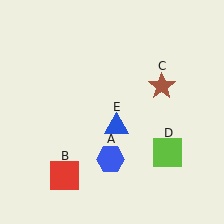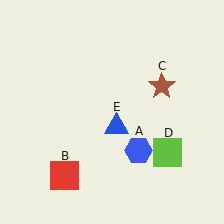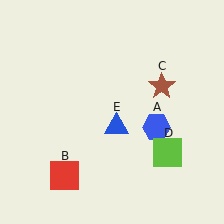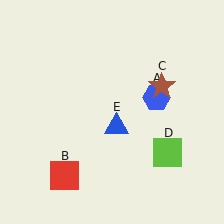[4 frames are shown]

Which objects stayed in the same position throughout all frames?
Red square (object B) and brown star (object C) and lime square (object D) and blue triangle (object E) remained stationary.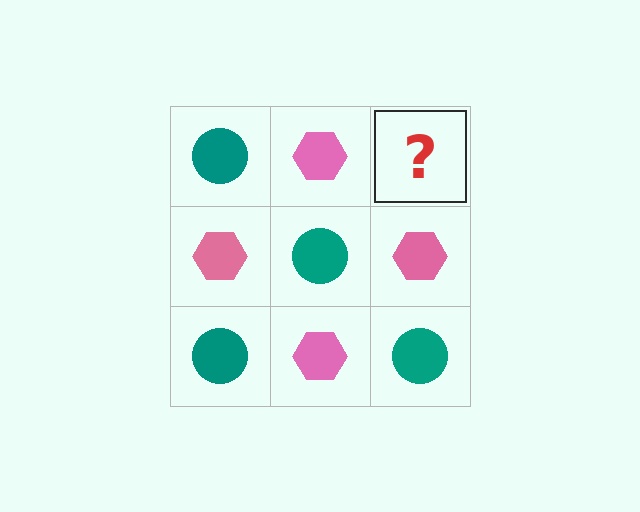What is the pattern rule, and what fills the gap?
The rule is that it alternates teal circle and pink hexagon in a checkerboard pattern. The gap should be filled with a teal circle.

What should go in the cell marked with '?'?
The missing cell should contain a teal circle.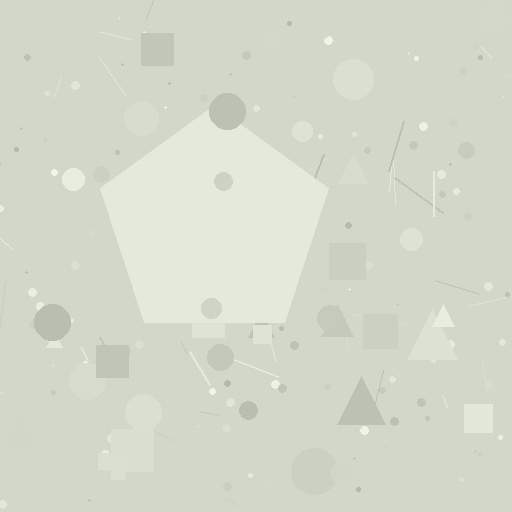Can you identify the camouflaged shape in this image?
The camouflaged shape is a pentagon.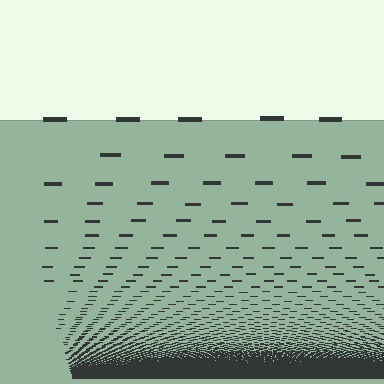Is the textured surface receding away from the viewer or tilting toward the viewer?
The surface appears to tilt toward the viewer. Texture elements get larger and sparser toward the top.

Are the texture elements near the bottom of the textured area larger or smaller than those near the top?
Smaller. The gradient is inverted — elements near the bottom are smaller and denser.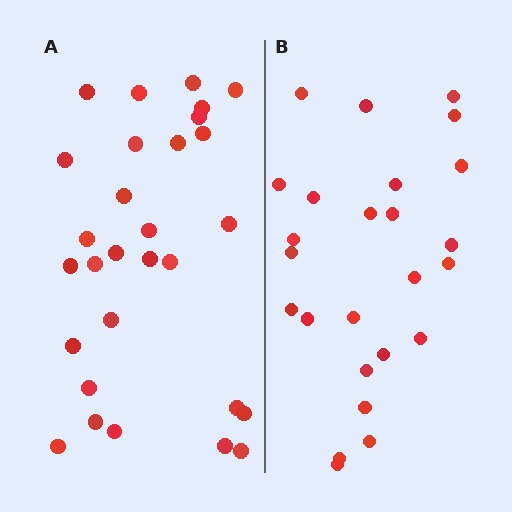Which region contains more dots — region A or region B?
Region A (the left region) has more dots.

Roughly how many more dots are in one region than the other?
Region A has about 4 more dots than region B.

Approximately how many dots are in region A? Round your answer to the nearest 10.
About 30 dots. (The exact count is 29, which rounds to 30.)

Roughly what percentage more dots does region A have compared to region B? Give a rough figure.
About 15% more.